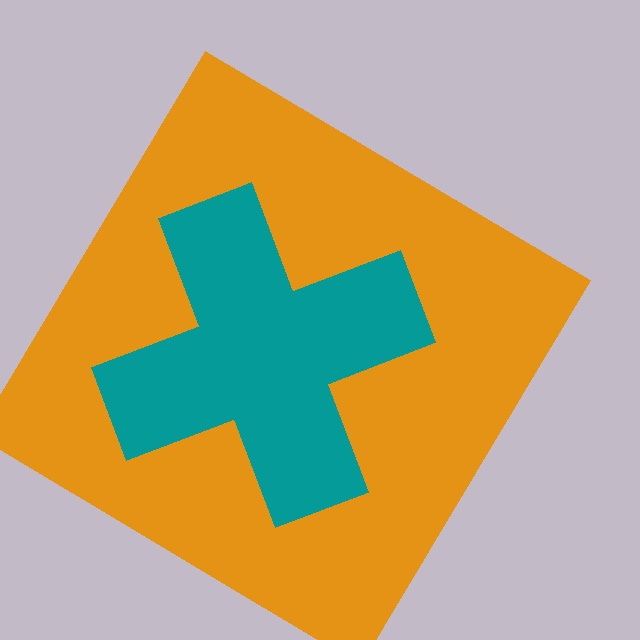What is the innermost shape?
The teal cross.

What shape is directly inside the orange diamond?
The teal cross.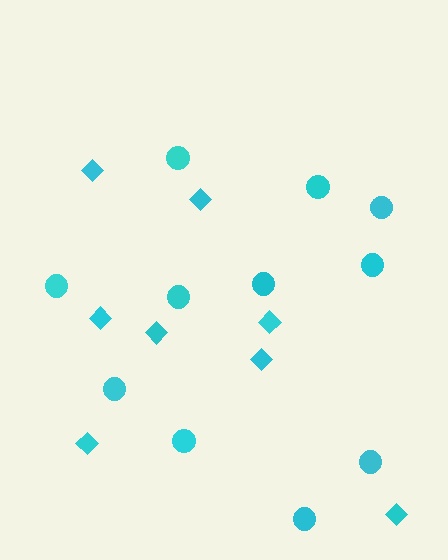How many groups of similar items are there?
There are 2 groups: one group of circles (11) and one group of diamonds (8).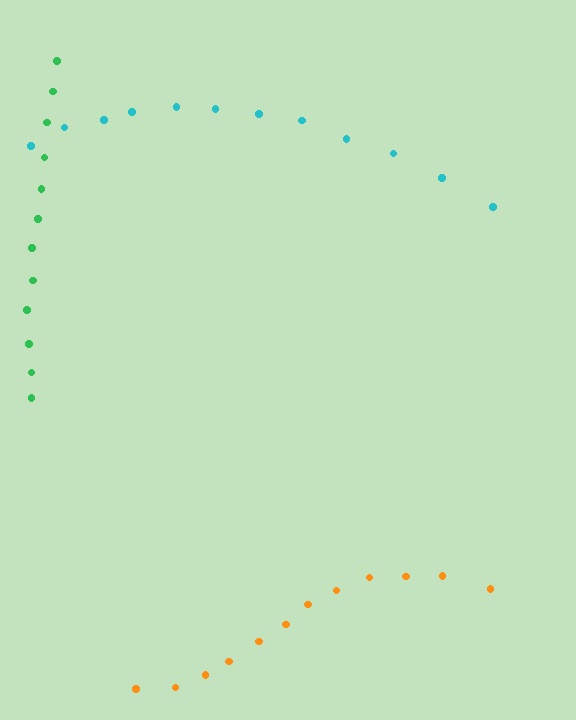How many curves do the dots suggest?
There are 3 distinct paths.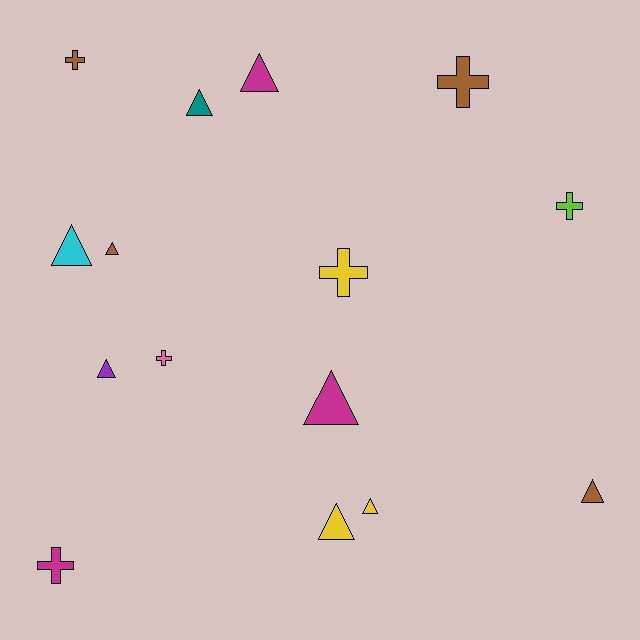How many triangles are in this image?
There are 9 triangles.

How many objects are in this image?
There are 15 objects.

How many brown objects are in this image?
There are 4 brown objects.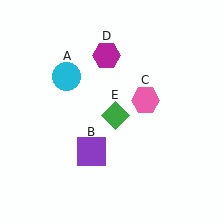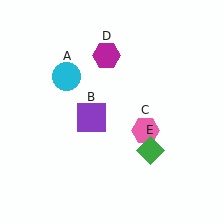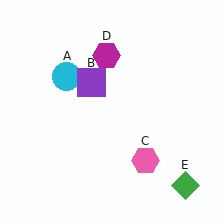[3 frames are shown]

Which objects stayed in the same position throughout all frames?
Cyan circle (object A) and magenta hexagon (object D) remained stationary.